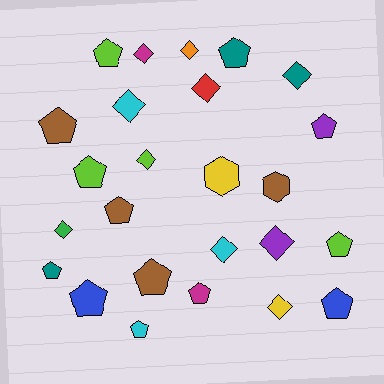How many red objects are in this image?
There is 1 red object.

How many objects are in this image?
There are 25 objects.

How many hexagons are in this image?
There are 2 hexagons.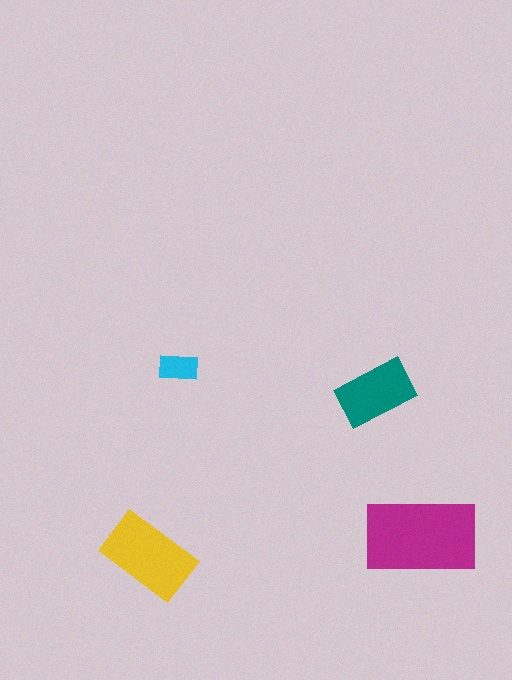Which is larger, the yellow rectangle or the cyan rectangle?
The yellow one.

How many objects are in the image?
There are 4 objects in the image.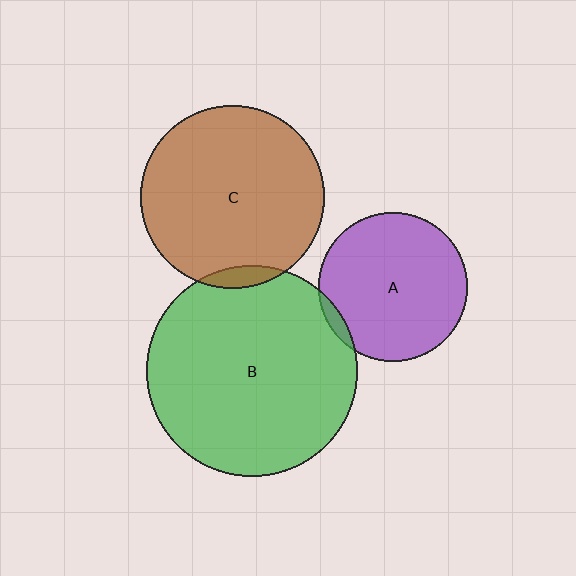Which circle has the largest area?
Circle B (green).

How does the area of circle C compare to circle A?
Approximately 1.5 times.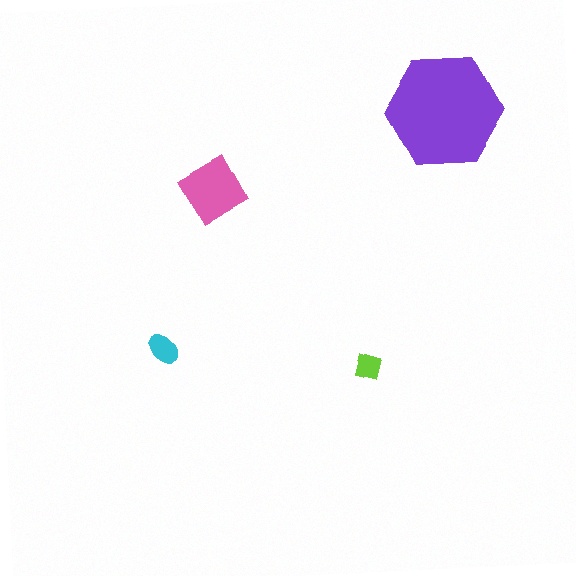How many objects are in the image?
There are 4 objects in the image.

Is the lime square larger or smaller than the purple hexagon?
Smaller.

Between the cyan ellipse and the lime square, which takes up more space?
The cyan ellipse.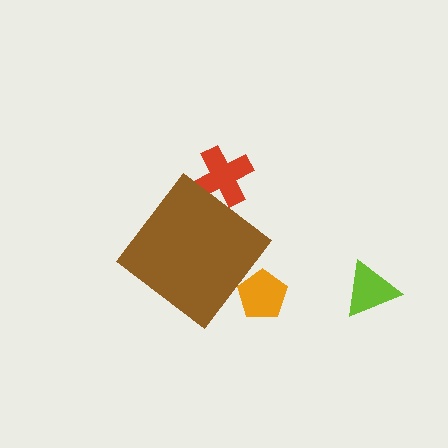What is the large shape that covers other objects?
A brown diamond.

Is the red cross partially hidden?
Yes, the red cross is partially hidden behind the brown diamond.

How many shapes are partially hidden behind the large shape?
2 shapes are partially hidden.